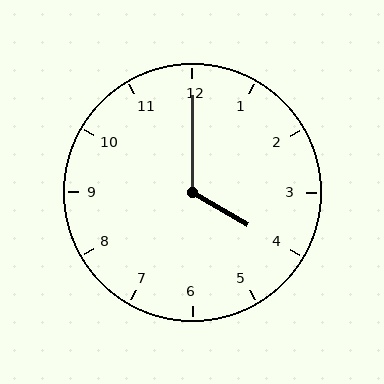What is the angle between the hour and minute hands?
Approximately 120 degrees.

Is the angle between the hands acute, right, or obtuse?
It is obtuse.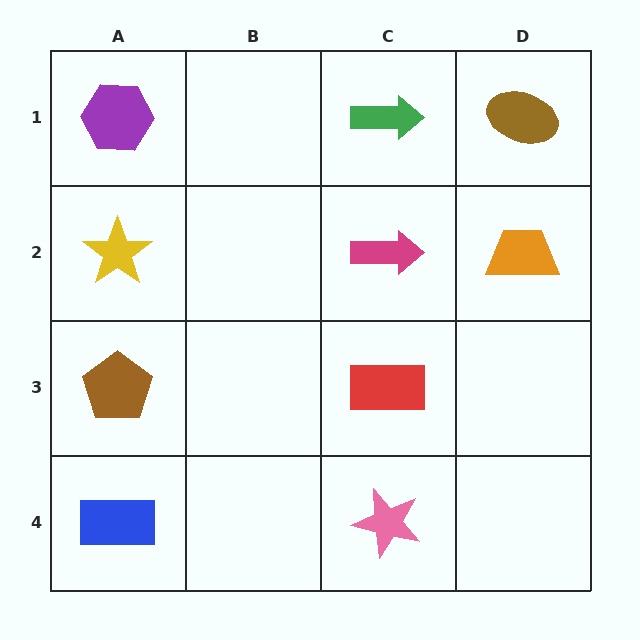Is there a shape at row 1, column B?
No, that cell is empty.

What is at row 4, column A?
A blue rectangle.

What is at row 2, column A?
A yellow star.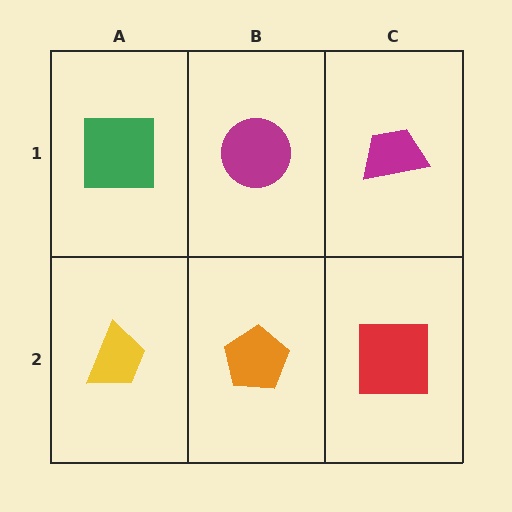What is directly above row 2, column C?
A magenta trapezoid.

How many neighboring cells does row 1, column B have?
3.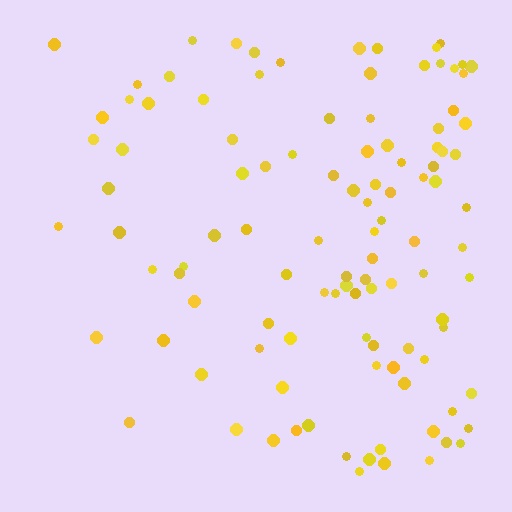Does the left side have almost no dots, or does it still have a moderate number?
Still a moderate number, just noticeably fewer than the right.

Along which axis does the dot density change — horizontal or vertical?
Horizontal.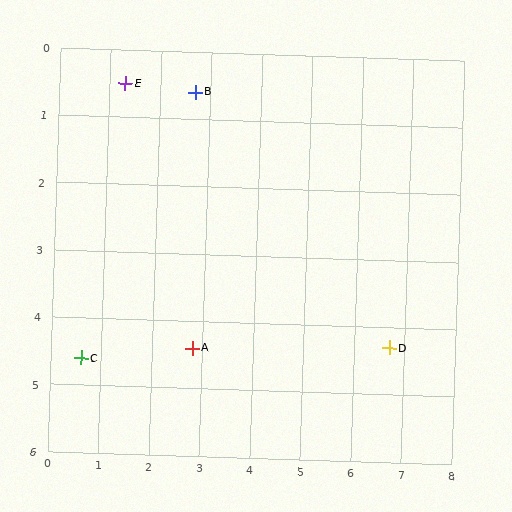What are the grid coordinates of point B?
Point B is at approximately (2.7, 0.6).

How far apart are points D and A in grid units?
Points D and A are about 3.9 grid units apart.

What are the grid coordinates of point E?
Point E is at approximately (1.3, 0.5).